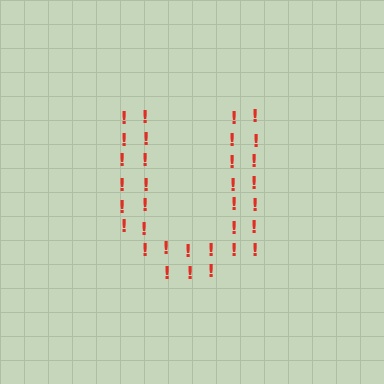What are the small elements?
The small elements are exclamation marks.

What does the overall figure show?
The overall figure shows the letter U.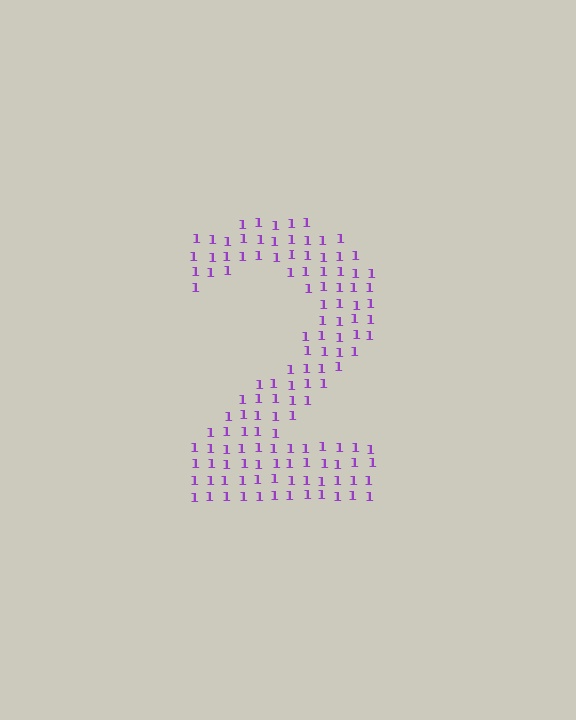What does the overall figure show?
The overall figure shows the digit 2.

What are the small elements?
The small elements are digit 1's.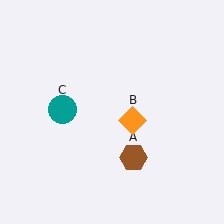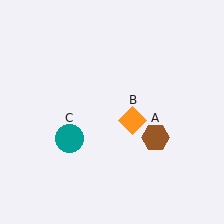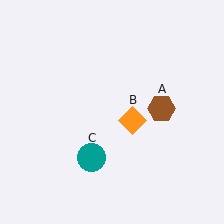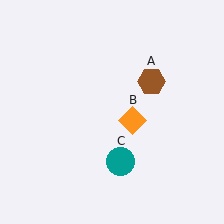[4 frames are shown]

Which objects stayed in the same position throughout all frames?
Orange diamond (object B) remained stationary.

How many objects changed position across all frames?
2 objects changed position: brown hexagon (object A), teal circle (object C).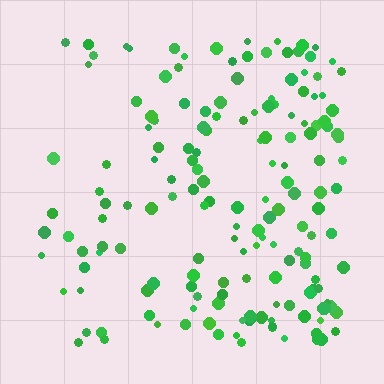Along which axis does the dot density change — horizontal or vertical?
Horizontal.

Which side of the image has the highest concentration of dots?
The right.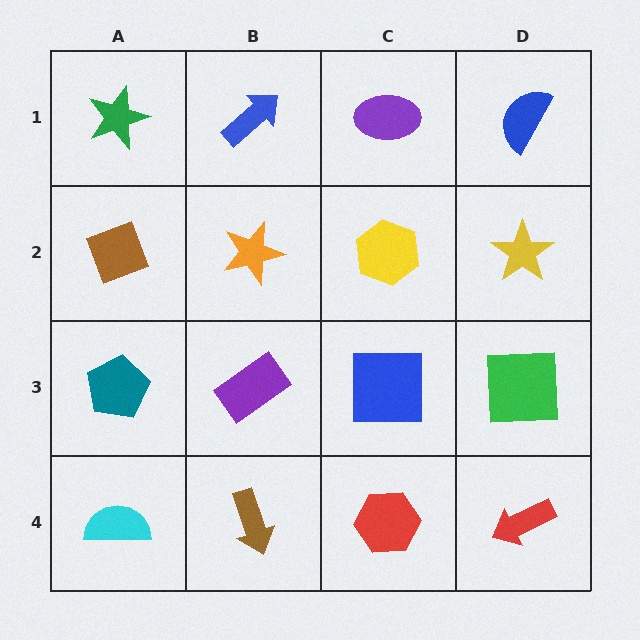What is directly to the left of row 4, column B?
A cyan semicircle.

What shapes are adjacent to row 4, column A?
A teal pentagon (row 3, column A), a brown arrow (row 4, column B).